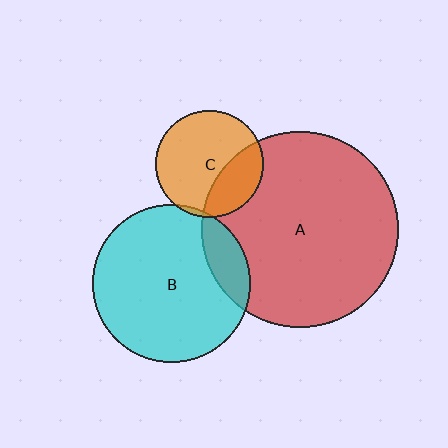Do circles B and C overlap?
Yes.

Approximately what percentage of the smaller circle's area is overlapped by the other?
Approximately 5%.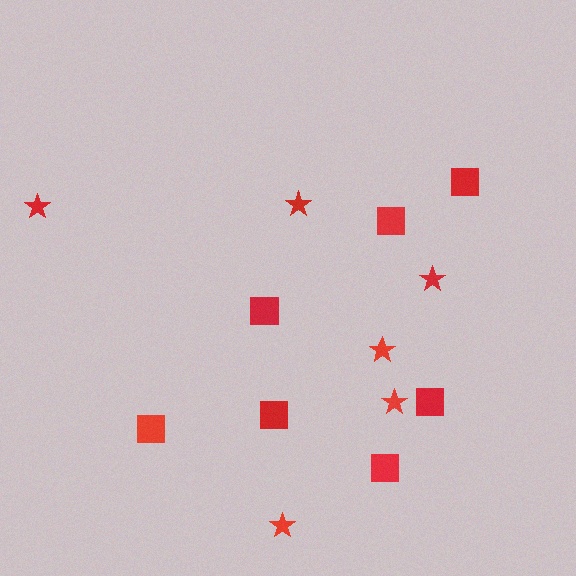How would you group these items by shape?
There are 2 groups: one group of stars (6) and one group of squares (7).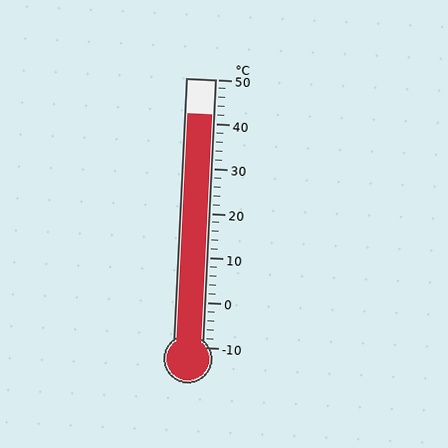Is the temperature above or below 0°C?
The temperature is above 0°C.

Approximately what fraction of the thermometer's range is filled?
The thermometer is filled to approximately 85% of its range.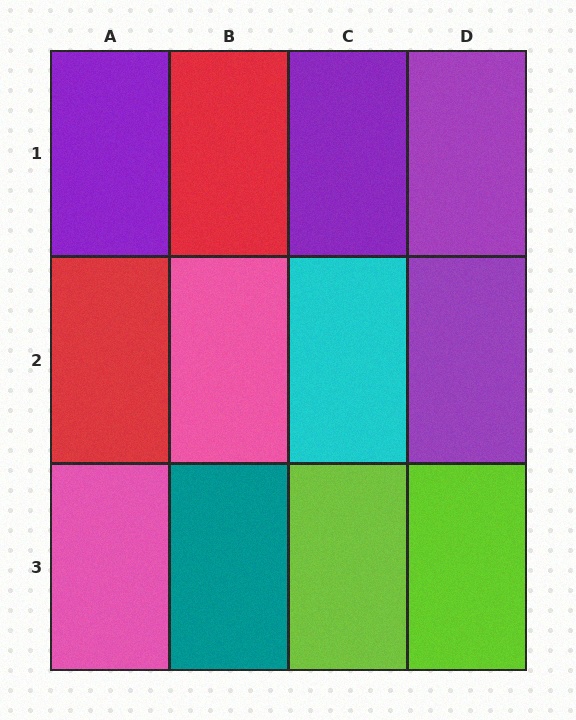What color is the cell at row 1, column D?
Purple.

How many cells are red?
2 cells are red.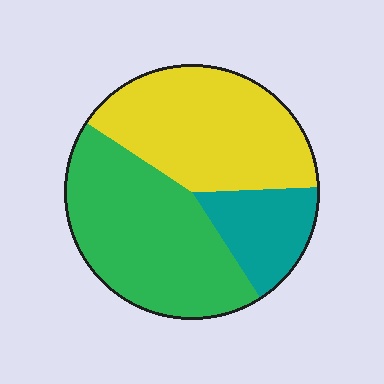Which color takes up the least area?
Teal, at roughly 15%.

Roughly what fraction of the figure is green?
Green covers around 45% of the figure.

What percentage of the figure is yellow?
Yellow takes up about two fifths (2/5) of the figure.